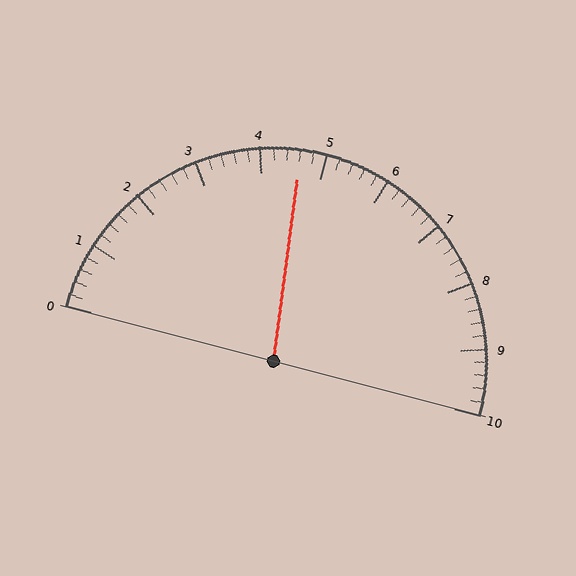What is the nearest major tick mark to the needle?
The nearest major tick mark is 5.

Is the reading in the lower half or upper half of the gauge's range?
The reading is in the lower half of the range (0 to 10).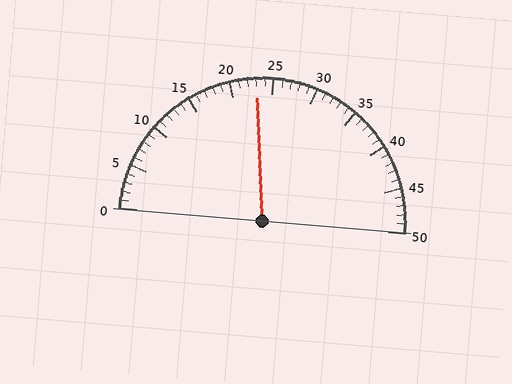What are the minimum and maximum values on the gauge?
The gauge ranges from 0 to 50.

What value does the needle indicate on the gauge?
The needle indicates approximately 23.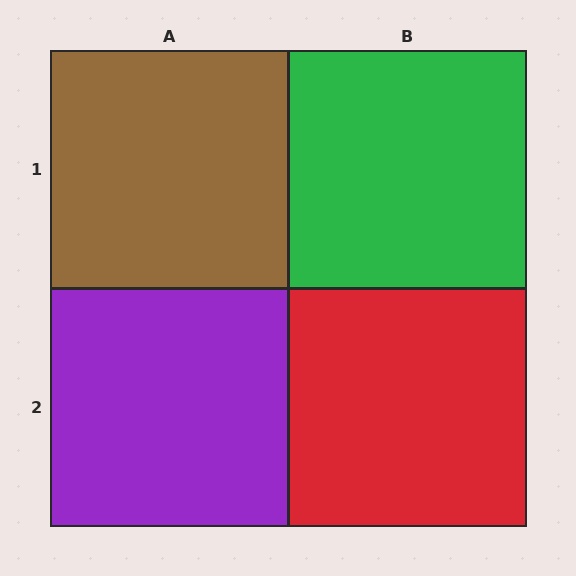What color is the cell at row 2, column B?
Red.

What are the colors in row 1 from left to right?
Brown, green.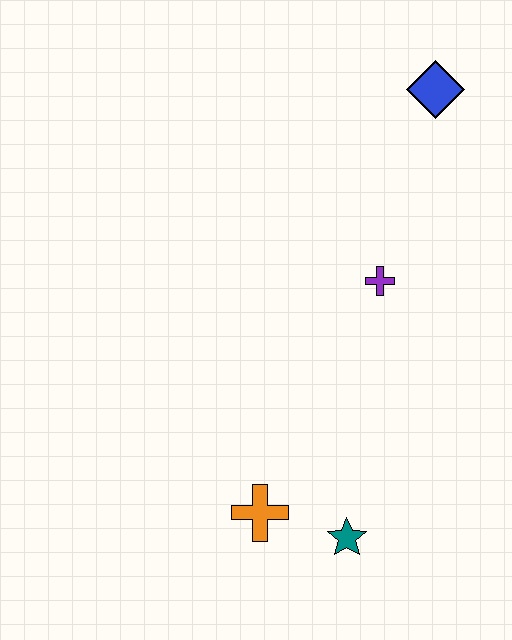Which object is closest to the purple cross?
The blue diamond is closest to the purple cross.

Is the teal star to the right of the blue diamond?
No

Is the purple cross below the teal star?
No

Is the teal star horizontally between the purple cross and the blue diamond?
No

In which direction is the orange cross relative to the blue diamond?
The orange cross is below the blue diamond.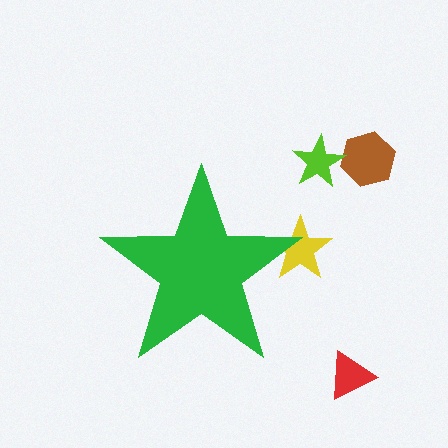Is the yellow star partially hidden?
Yes, the yellow star is partially hidden behind the green star.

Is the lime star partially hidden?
No, the lime star is fully visible.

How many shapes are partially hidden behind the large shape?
1 shape is partially hidden.